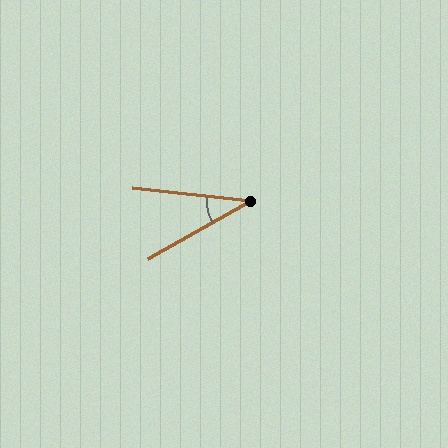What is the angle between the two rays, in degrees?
Approximately 36 degrees.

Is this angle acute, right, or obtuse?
It is acute.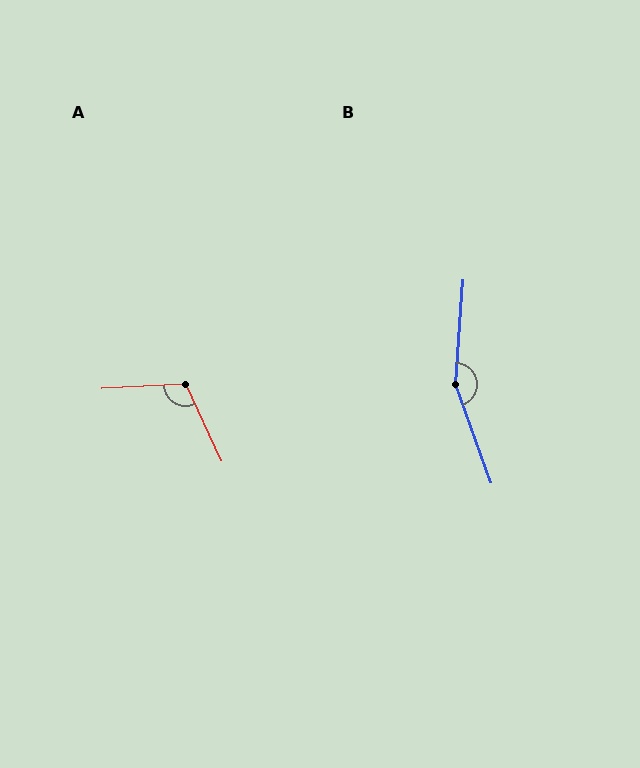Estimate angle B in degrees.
Approximately 156 degrees.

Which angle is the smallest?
A, at approximately 112 degrees.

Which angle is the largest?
B, at approximately 156 degrees.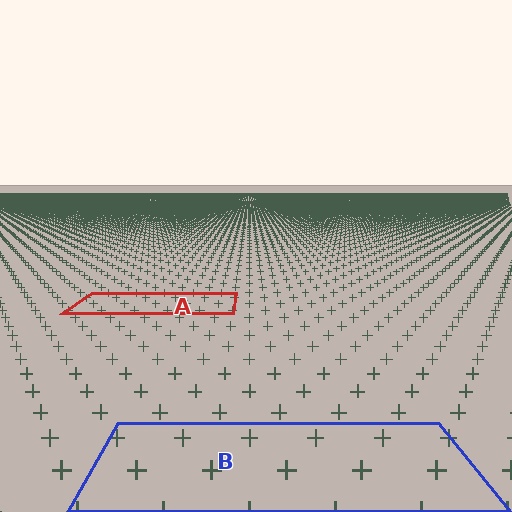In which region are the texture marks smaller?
The texture marks are smaller in region A, because it is farther away.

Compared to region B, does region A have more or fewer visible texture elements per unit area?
Region A has more texture elements per unit area — they are packed more densely because it is farther away.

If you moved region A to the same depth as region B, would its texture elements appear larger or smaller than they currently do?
They would appear larger. At a closer depth, the same texture elements are projected at a bigger on-screen size.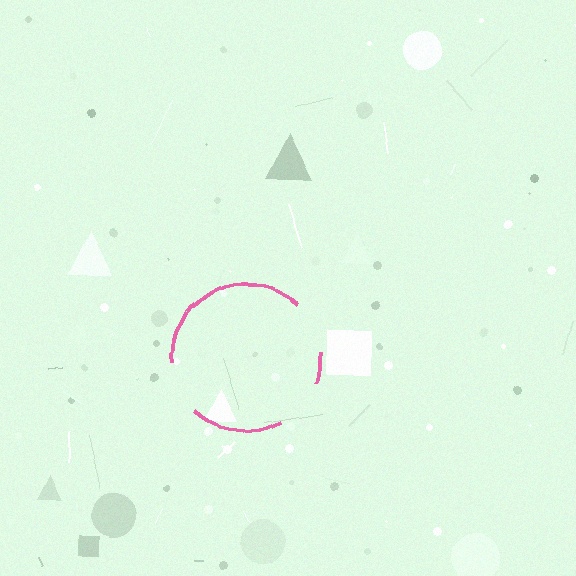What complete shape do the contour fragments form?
The contour fragments form a circle.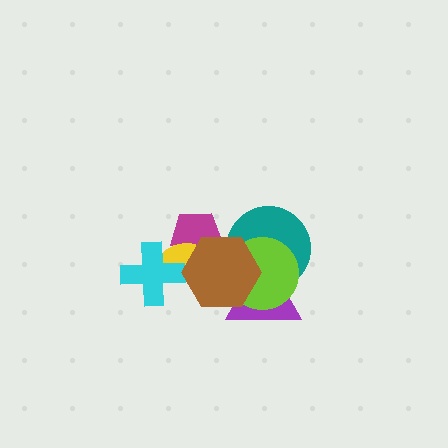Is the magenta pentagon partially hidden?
Yes, it is partially covered by another shape.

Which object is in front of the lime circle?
The brown hexagon is in front of the lime circle.